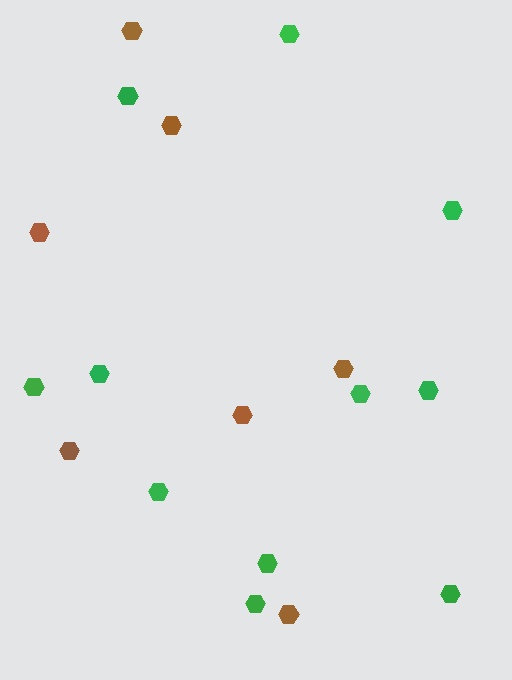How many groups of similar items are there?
There are 2 groups: one group of brown hexagons (7) and one group of green hexagons (11).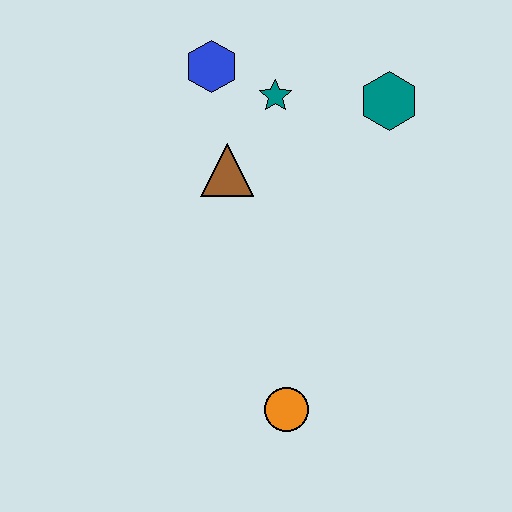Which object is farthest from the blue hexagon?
The orange circle is farthest from the blue hexagon.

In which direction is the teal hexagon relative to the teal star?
The teal hexagon is to the right of the teal star.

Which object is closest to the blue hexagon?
The teal star is closest to the blue hexagon.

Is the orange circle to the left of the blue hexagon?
No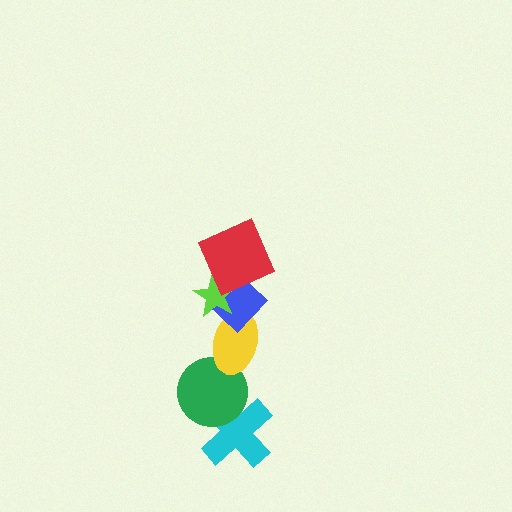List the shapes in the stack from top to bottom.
From top to bottom: the red square, the lime star, the blue diamond, the yellow ellipse, the green circle, the cyan cross.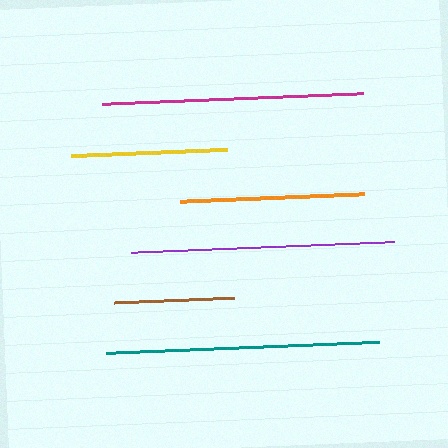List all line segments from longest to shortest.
From longest to shortest: teal, purple, magenta, orange, yellow, brown.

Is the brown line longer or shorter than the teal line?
The teal line is longer than the brown line.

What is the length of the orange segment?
The orange segment is approximately 183 pixels long.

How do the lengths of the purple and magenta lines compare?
The purple and magenta lines are approximately the same length.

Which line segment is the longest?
The teal line is the longest at approximately 273 pixels.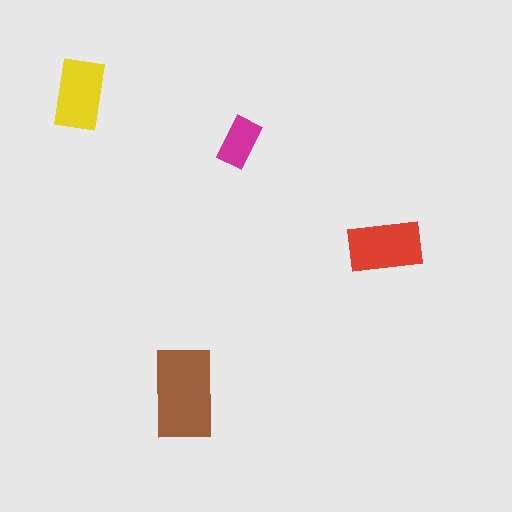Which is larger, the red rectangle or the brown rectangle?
The brown one.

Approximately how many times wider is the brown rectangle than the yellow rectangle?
About 1.5 times wider.